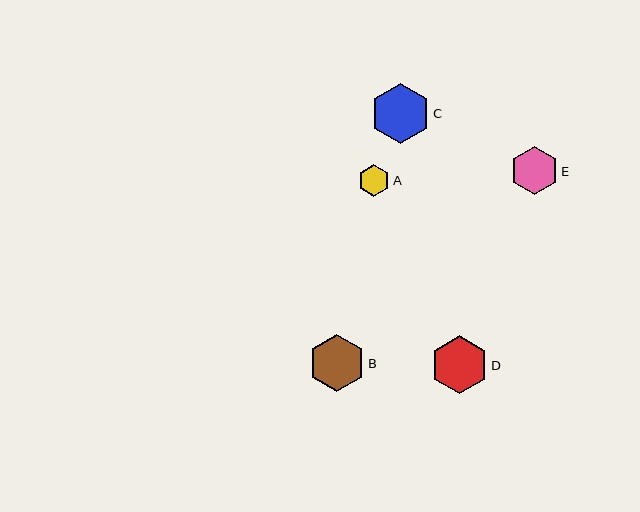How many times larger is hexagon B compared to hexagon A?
Hexagon B is approximately 1.8 times the size of hexagon A.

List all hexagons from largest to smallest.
From largest to smallest: C, D, B, E, A.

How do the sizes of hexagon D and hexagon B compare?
Hexagon D and hexagon B are approximately the same size.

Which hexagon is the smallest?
Hexagon A is the smallest with a size of approximately 31 pixels.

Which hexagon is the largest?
Hexagon C is the largest with a size of approximately 60 pixels.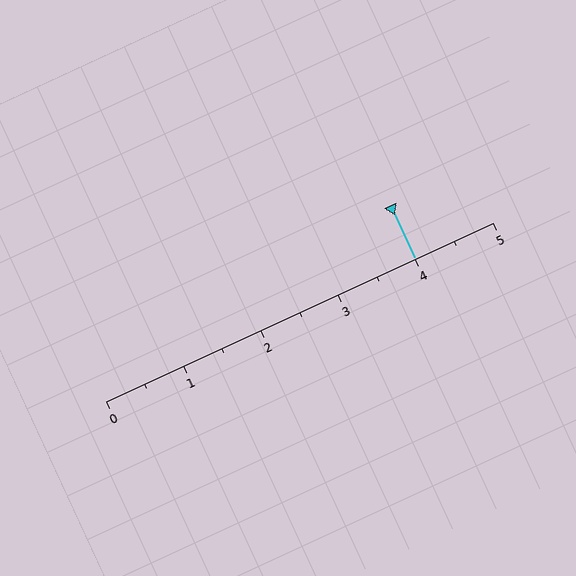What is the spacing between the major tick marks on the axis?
The major ticks are spaced 1 apart.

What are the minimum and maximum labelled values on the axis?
The axis runs from 0 to 5.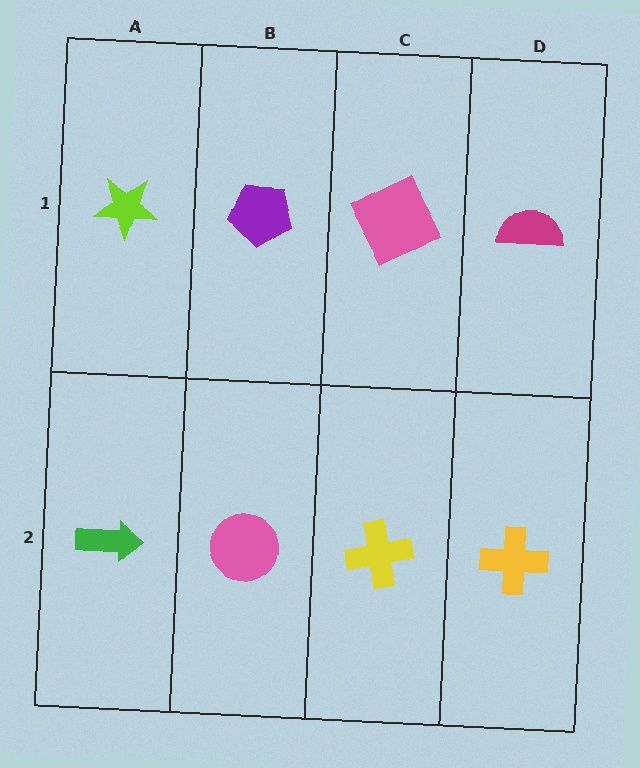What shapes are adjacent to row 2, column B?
A purple pentagon (row 1, column B), a green arrow (row 2, column A), a yellow cross (row 2, column C).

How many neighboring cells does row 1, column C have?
3.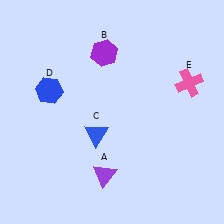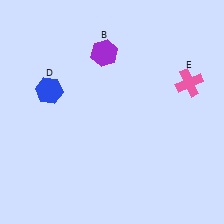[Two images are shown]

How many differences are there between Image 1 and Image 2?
There are 2 differences between the two images.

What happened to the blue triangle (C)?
The blue triangle (C) was removed in Image 2. It was in the bottom-left area of Image 1.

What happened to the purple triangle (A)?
The purple triangle (A) was removed in Image 2. It was in the bottom-left area of Image 1.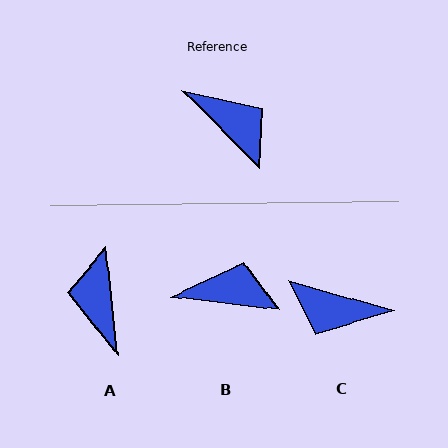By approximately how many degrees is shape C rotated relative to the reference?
Approximately 151 degrees clockwise.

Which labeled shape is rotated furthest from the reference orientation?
C, about 151 degrees away.